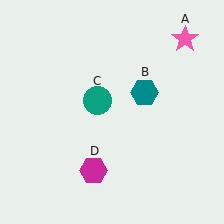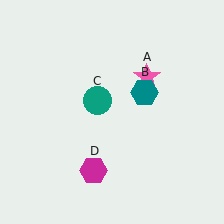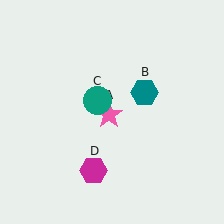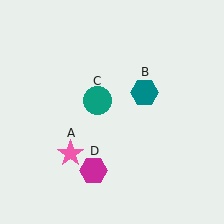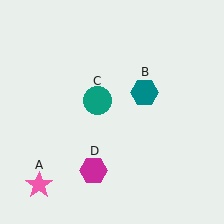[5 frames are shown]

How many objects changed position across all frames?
1 object changed position: pink star (object A).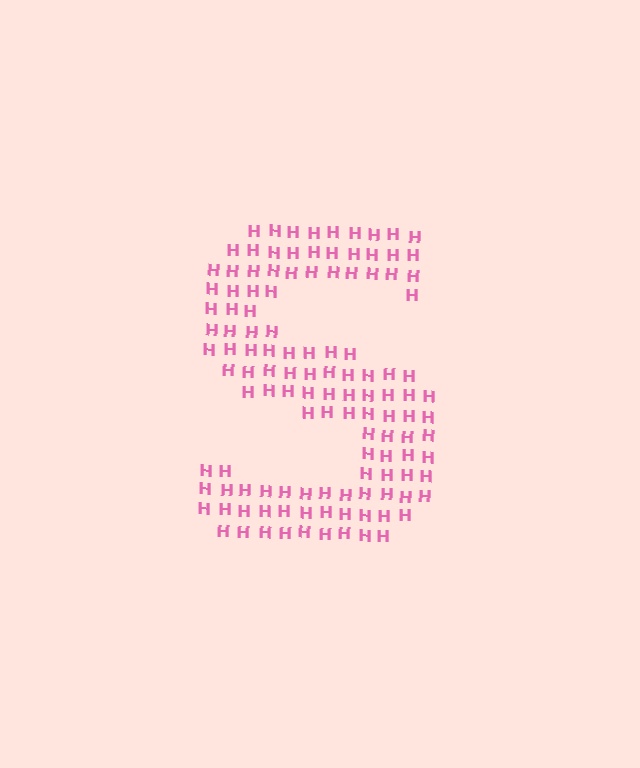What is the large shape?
The large shape is the letter S.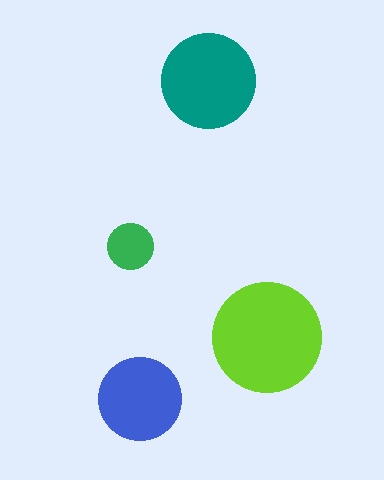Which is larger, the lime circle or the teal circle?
The lime one.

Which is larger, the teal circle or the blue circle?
The teal one.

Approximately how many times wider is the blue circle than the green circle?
About 2 times wider.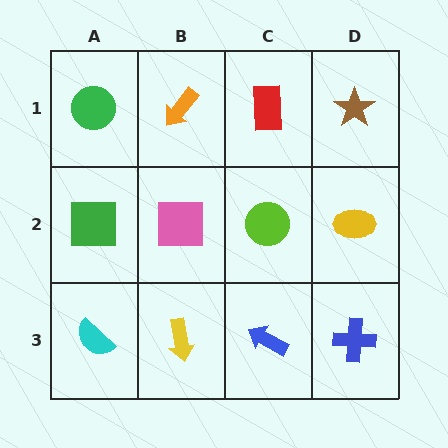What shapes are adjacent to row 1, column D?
A yellow ellipse (row 2, column D), a red rectangle (row 1, column C).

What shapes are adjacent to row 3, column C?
A lime circle (row 2, column C), a yellow arrow (row 3, column B), a blue cross (row 3, column D).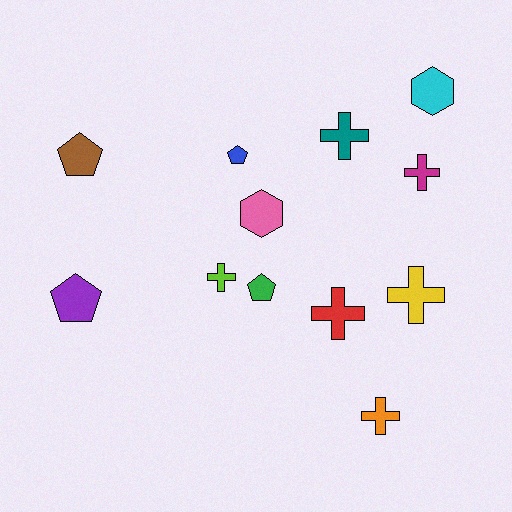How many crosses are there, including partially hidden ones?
There are 6 crosses.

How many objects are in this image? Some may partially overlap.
There are 12 objects.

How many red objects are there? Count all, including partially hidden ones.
There is 1 red object.